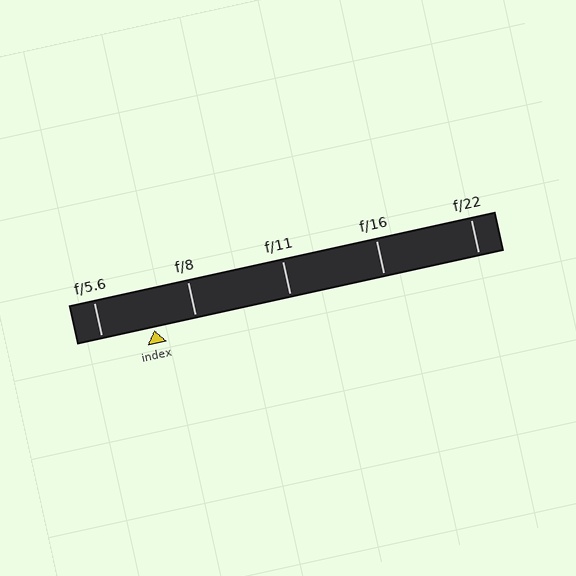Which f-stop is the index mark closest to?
The index mark is closest to f/8.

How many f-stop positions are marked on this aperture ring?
There are 5 f-stop positions marked.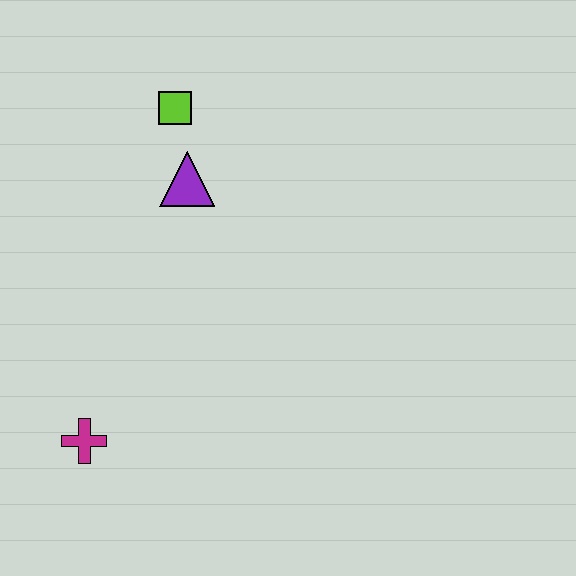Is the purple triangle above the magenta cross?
Yes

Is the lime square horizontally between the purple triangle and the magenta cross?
Yes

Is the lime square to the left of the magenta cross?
No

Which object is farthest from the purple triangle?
The magenta cross is farthest from the purple triangle.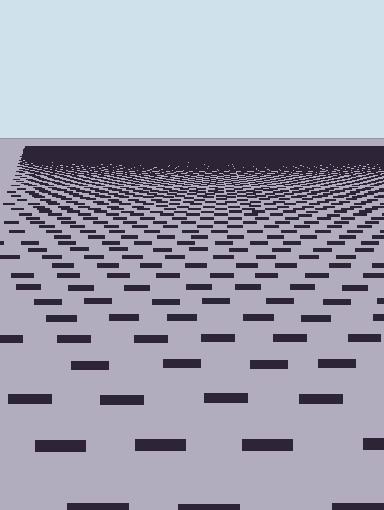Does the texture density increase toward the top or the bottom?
Density increases toward the top.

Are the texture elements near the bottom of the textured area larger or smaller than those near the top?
Larger. Near the bottom, elements are closer to the viewer and appear at a bigger on-screen size.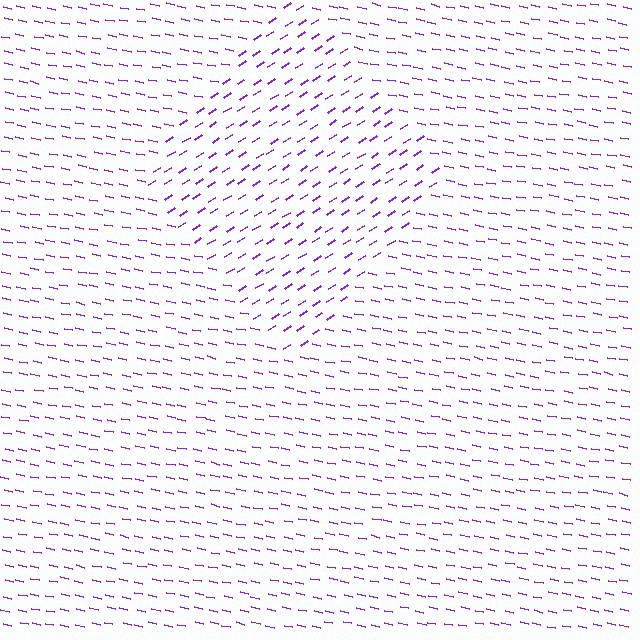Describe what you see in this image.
The image is filled with small purple line segments. A diamond region in the image has lines oriented differently from the surrounding lines, creating a visible texture boundary.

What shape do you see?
I see a diamond.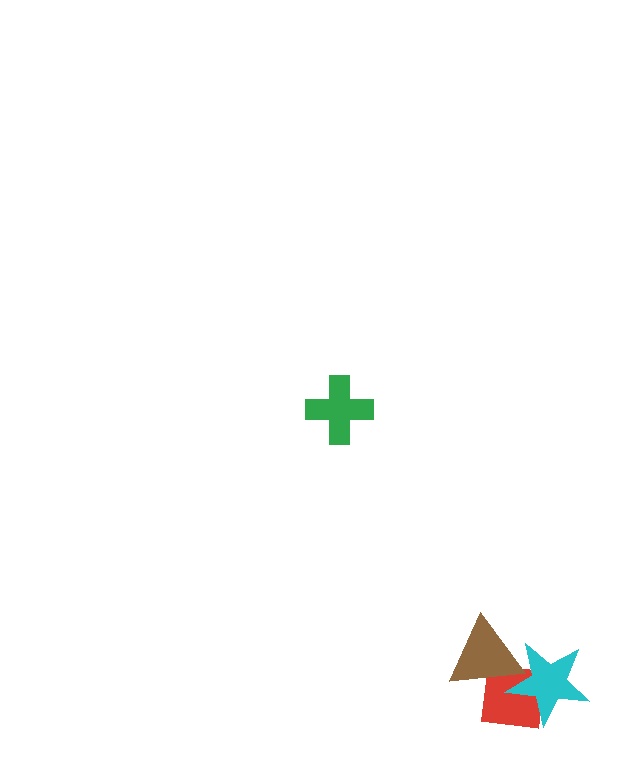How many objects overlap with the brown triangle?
2 objects overlap with the brown triangle.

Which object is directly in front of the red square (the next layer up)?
The cyan star is directly in front of the red square.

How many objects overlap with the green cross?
0 objects overlap with the green cross.